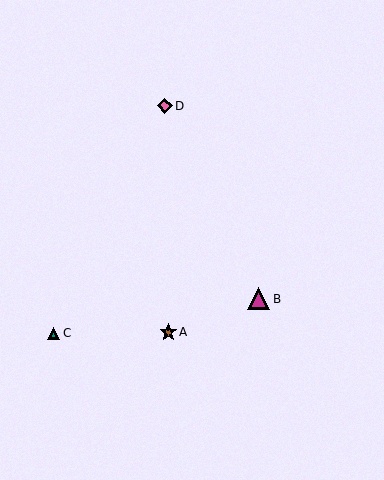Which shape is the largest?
The magenta triangle (labeled B) is the largest.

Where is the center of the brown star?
The center of the brown star is at (168, 332).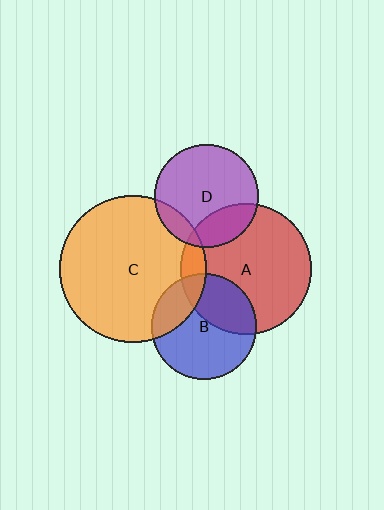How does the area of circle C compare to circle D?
Approximately 2.0 times.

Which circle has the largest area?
Circle C (orange).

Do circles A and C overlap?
Yes.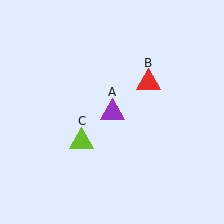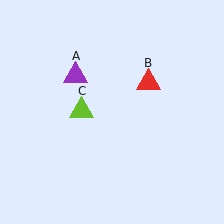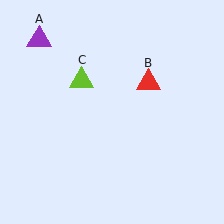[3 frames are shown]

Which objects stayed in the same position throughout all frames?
Red triangle (object B) remained stationary.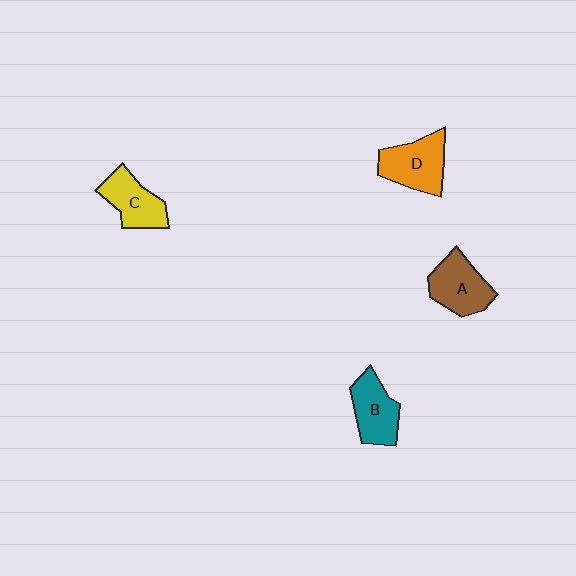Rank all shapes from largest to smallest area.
From largest to smallest: D (orange), A (brown), B (teal), C (yellow).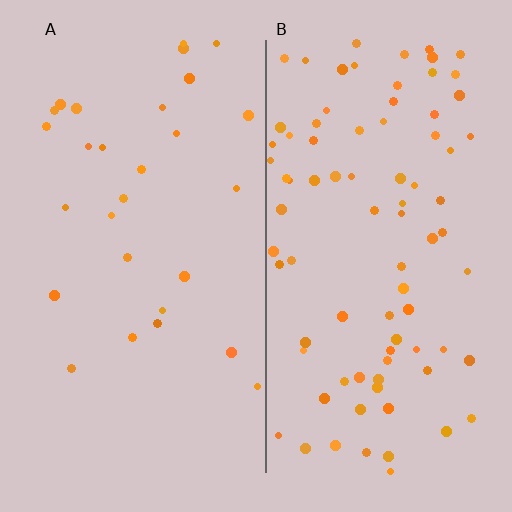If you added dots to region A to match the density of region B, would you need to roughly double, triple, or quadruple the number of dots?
Approximately triple.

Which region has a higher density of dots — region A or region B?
B (the right).